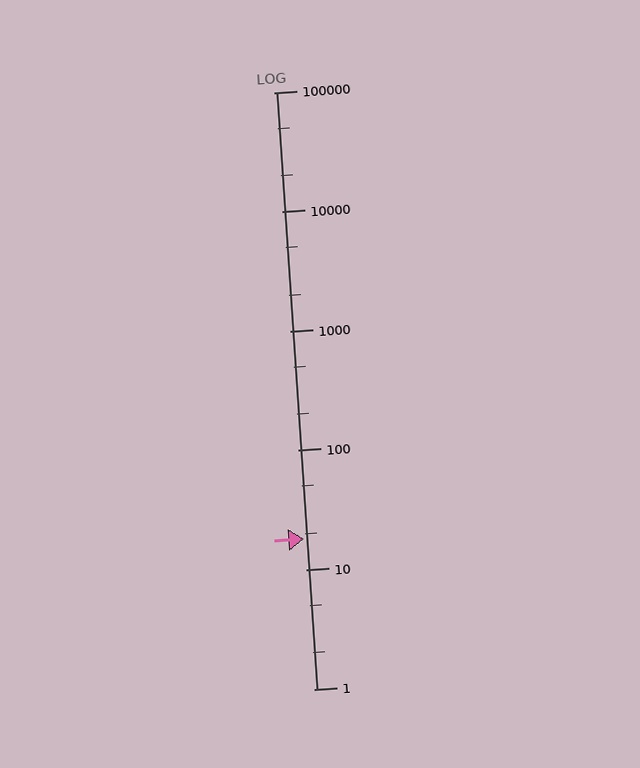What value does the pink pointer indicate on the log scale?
The pointer indicates approximately 18.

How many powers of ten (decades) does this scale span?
The scale spans 5 decades, from 1 to 100000.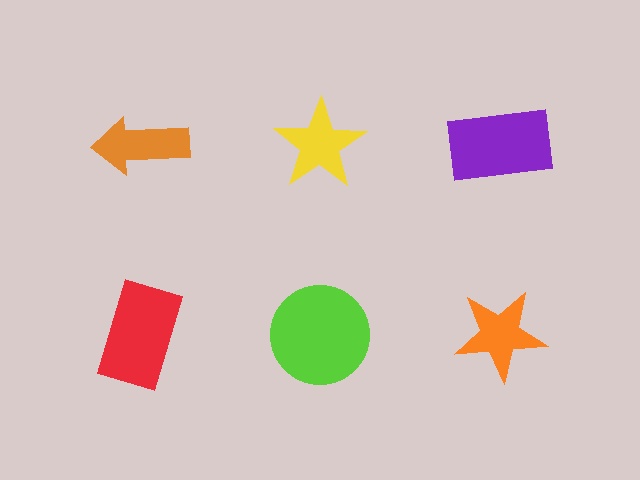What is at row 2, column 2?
A lime circle.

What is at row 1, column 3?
A purple rectangle.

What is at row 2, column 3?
An orange star.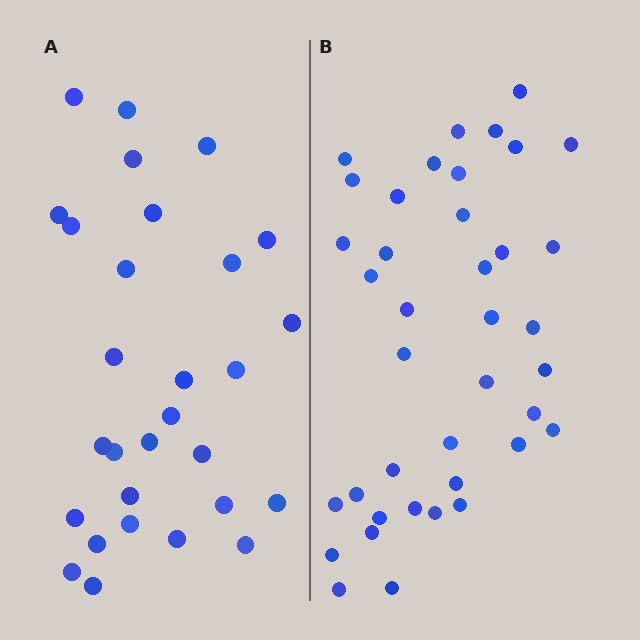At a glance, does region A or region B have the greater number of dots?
Region B (the right region) has more dots.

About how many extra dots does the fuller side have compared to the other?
Region B has roughly 10 or so more dots than region A.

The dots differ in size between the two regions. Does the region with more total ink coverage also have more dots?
No. Region A has more total ink coverage because its dots are larger, but region B actually contains more individual dots. Total area can be misleading — the number of items is what matters here.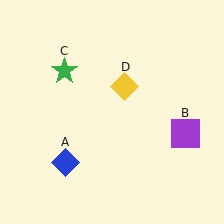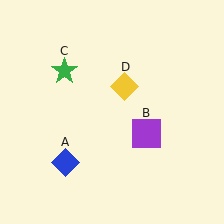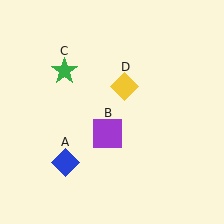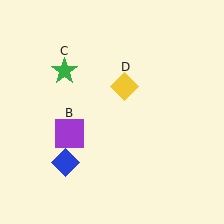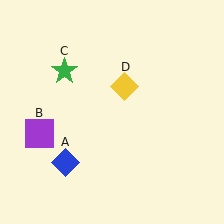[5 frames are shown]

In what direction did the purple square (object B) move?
The purple square (object B) moved left.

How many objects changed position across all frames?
1 object changed position: purple square (object B).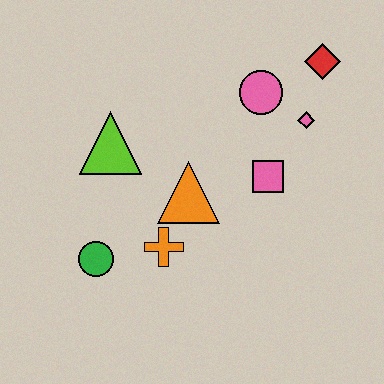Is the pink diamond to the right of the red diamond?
No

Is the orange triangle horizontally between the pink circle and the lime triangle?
Yes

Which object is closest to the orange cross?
The orange triangle is closest to the orange cross.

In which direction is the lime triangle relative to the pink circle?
The lime triangle is to the left of the pink circle.